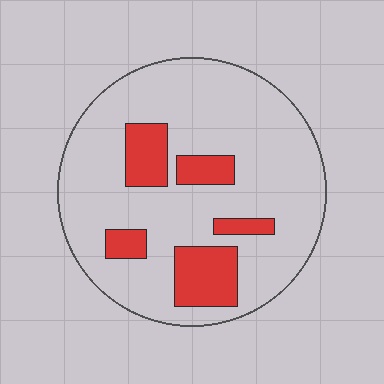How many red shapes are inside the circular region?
5.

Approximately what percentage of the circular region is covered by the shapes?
Approximately 20%.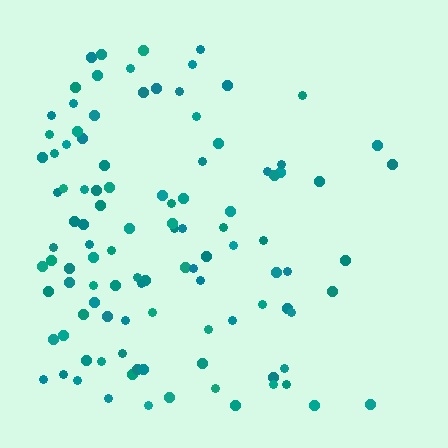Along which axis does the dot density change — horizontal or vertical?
Horizontal.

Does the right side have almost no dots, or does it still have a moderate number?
Still a moderate number, just noticeably fewer than the left.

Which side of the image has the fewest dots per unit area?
The right.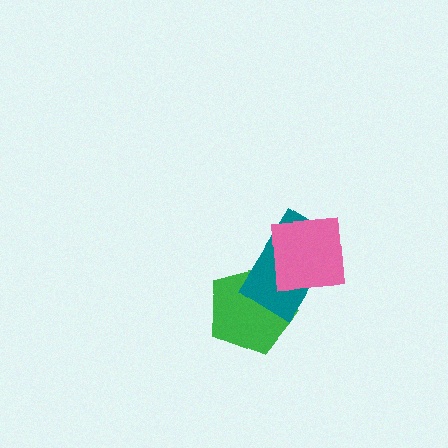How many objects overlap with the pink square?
1 object overlaps with the pink square.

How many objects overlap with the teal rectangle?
2 objects overlap with the teal rectangle.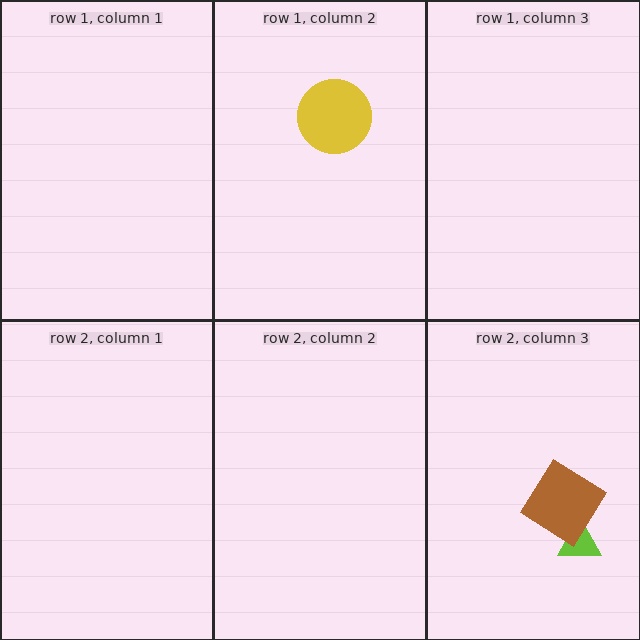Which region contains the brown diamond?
The row 2, column 3 region.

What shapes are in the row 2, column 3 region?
The lime triangle, the brown diamond.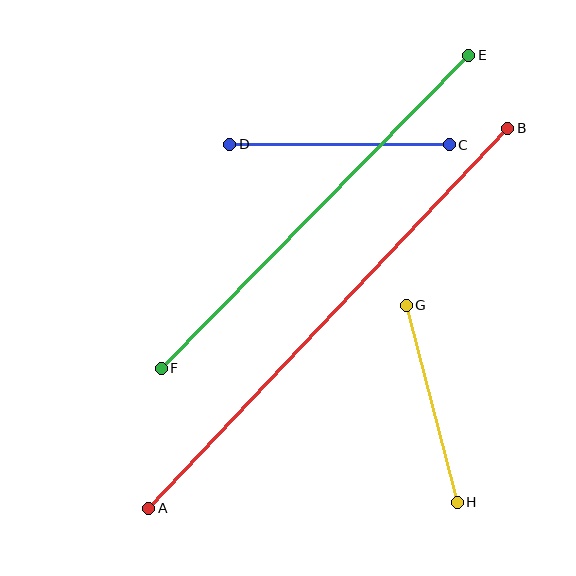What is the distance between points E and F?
The distance is approximately 439 pixels.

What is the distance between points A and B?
The distance is approximately 523 pixels.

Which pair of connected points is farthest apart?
Points A and B are farthest apart.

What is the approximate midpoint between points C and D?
The midpoint is at approximately (339, 144) pixels.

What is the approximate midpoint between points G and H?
The midpoint is at approximately (432, 404) pixels.